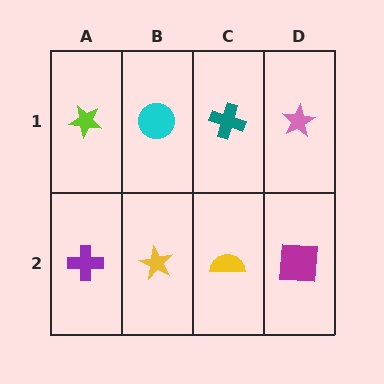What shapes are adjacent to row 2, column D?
A pink star (row 1, column D), a yellow semicircle (row 2, column C).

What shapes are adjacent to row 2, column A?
A lime star (row 1, column A), a yellow star (row 2, column B).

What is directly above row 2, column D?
A pink star.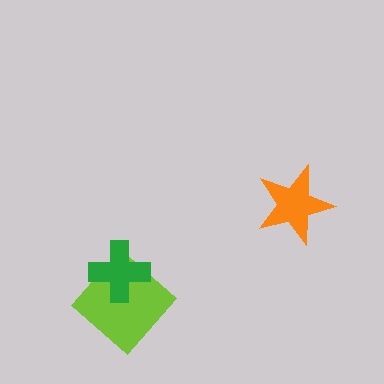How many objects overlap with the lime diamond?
1 object overlaps with the lime diamond.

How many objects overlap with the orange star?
0 objects overlap with the orange star.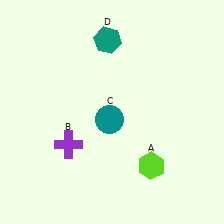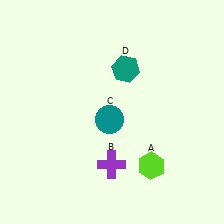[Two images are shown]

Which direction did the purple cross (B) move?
The purple cross (B) moved right.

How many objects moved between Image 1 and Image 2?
2 objects moved between the two images.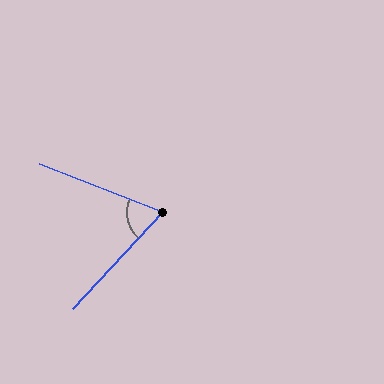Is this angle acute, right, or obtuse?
It is acute.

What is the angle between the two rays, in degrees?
Approximately 69 degrees.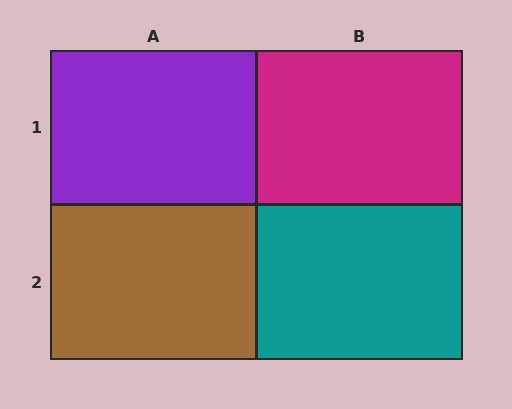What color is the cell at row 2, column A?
Brown.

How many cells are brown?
1 cell is brown.